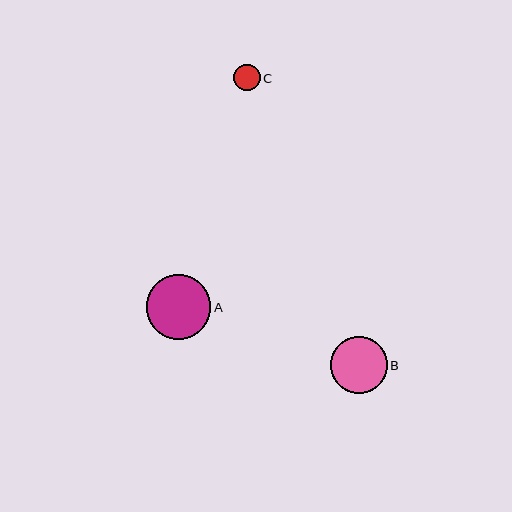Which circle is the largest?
Circle A is the largest with a size of approximately 64 pixels.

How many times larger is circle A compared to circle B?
Circle A is approximately 1.1 times the size of circle B.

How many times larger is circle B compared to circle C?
Circle B is approximately 2.2 times the size of circle C.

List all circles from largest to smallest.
From largest to smallest: A, B, C.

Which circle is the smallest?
Circle C is the smallest with a size of approximately 26 pixels.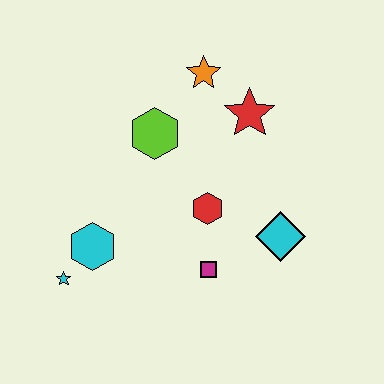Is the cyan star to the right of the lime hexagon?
No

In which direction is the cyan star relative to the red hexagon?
The cyan star is to the left of the red hexagon.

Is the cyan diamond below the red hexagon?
Yes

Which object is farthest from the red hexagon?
The cyan star is farthest from the red hexagon.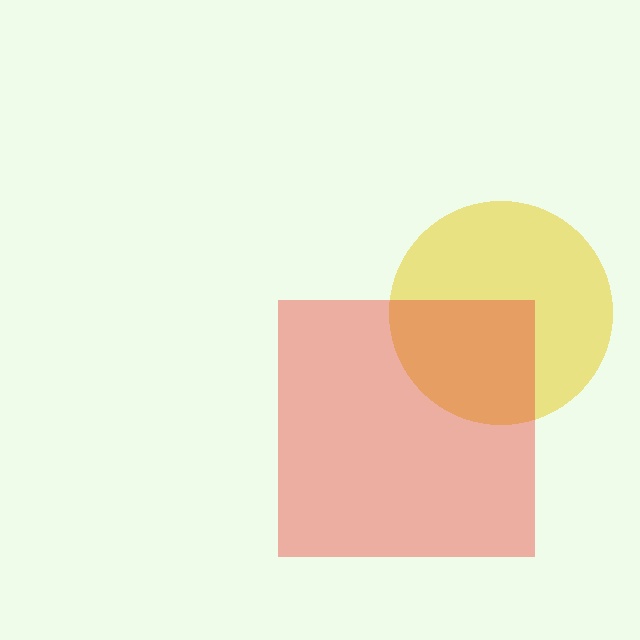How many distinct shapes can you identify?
There are 2 distinct shapes: a yellow circle, a red square.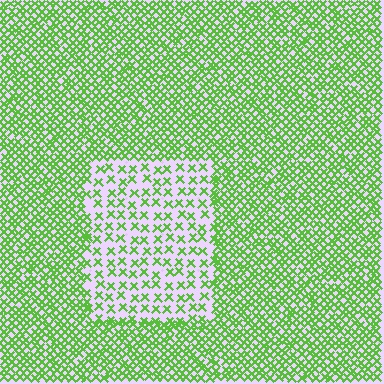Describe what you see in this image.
The image contains small lime elements arranged at two different densities. A rectangle-shaped region is visible where the elements are less densely packed than the surrounding area.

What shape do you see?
I see a rectangle.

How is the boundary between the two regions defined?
The boundary is defined by a change in element density (approximately 2.3x ratio). All elements are the same color, size, and shape.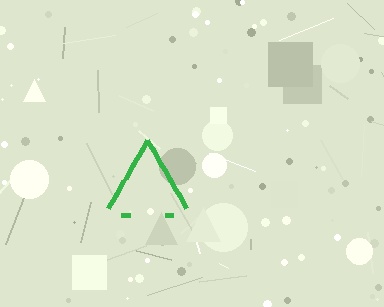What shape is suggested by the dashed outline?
The dashed outline suggests a triangle.